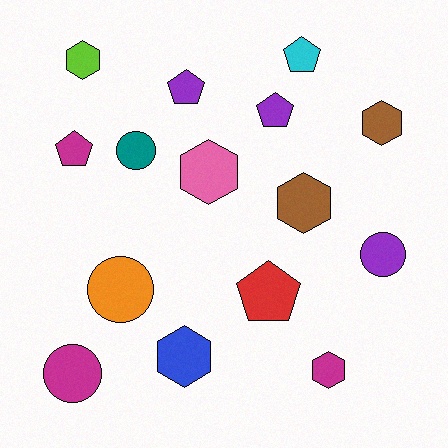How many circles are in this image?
There are 4 circles.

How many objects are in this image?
There are 15 objects.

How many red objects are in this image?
There is 1 red object.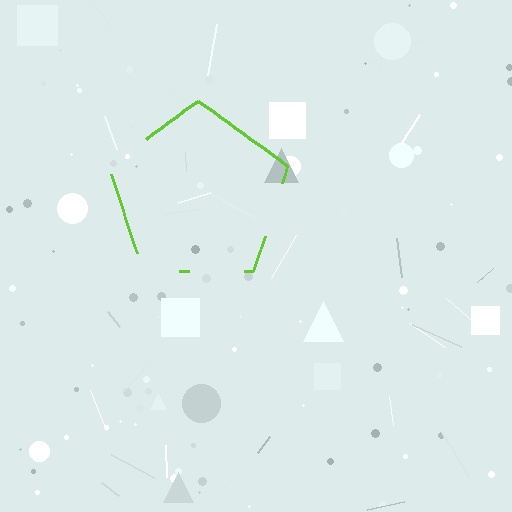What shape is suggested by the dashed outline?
The dashed outline suggests a pentagon.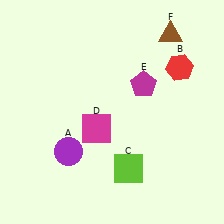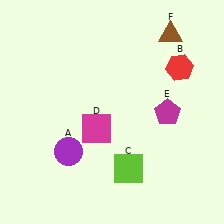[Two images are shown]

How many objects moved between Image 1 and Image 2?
1 object moved between the two images.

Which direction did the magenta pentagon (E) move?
The magenta pentagon (E) moved down.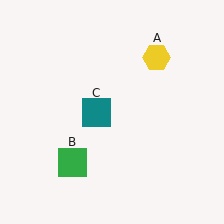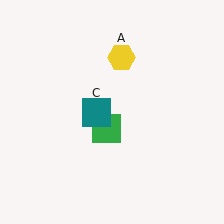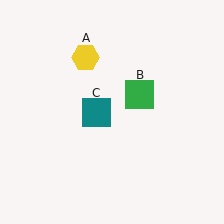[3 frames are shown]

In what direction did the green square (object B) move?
The green square (object B) moved up and to the right.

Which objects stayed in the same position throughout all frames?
Teal square (object C) remained stationary.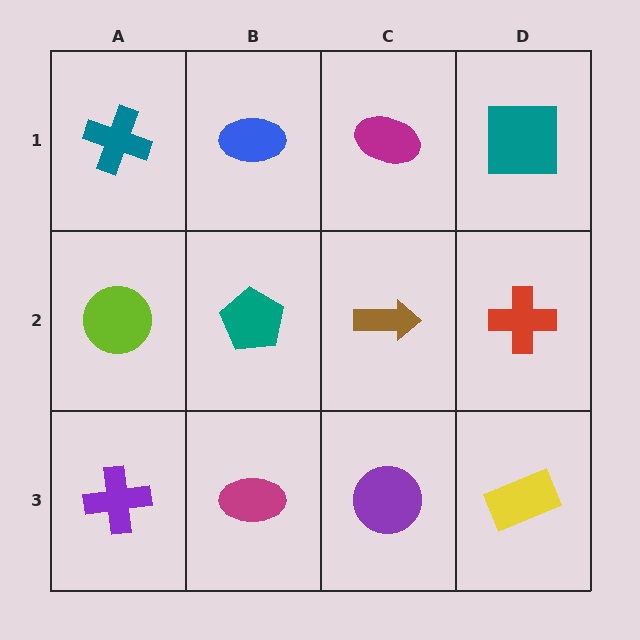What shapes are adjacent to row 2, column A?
A teal cross (row 1, column A), a purple cross (row 3, column A), a teal pentagon (row 2, column B).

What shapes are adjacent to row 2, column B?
A blue ellipse (row 1, column B), a magenta ellipse (row 3, column B), a lime circle (row 2, column A), a brown arrow (row 2, column C).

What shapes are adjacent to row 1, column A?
A lime circle (row 2, column A), a blue ellipse (row 1, column B).